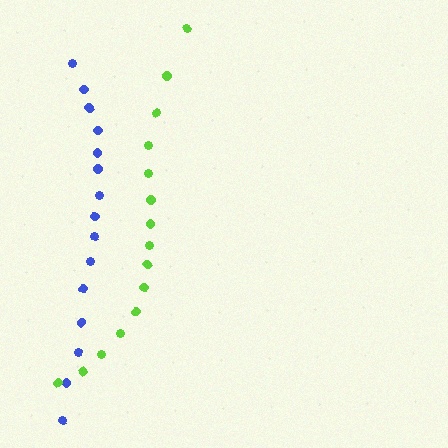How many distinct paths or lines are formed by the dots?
There are 2 distinct paths.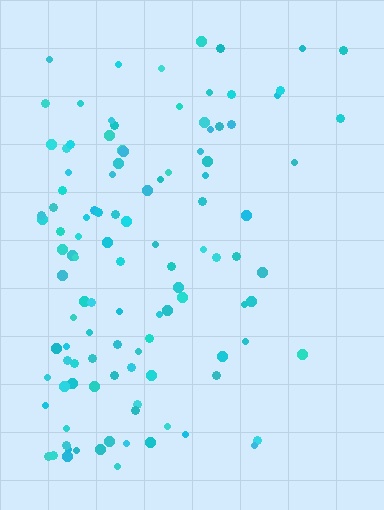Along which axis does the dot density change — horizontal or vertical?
Horizontal.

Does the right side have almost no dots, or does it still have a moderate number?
Still a moderate number, just noticeably fewer than the left.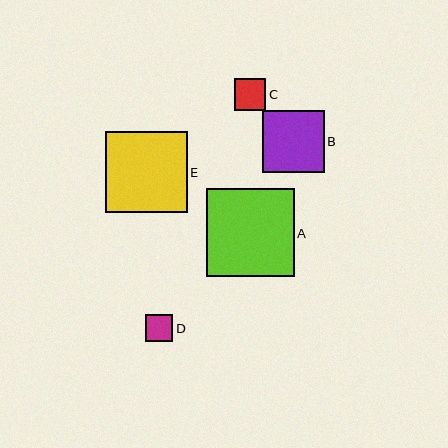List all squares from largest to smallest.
From largest to smallest: A, E, B, C, D.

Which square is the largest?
Square A is the largest with a size of approximately 88 pixels.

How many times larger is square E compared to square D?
Square E is approximately 3.0 times the size of square D.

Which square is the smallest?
Square D is the smallest with a size of approximately 27 pixels.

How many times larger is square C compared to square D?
Square C is approximately 1.2 times the size of square D.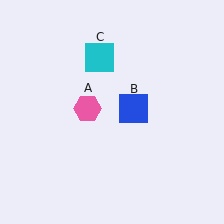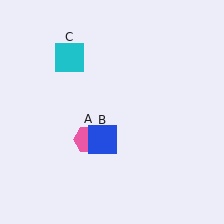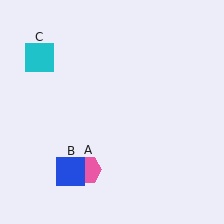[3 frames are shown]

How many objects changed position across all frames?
3 objects changed position: pink hexagon (object A), blue square (object B), cyan square (object C).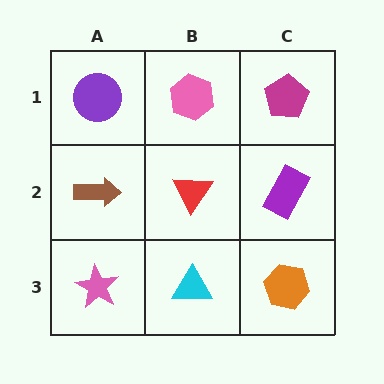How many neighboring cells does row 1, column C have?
2.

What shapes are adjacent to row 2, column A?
A purple circle (row 1, column A), a pink star (row 3, column A), a red triangle (row 2, column B).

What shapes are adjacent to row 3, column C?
A purple rectangle (row 2, column C), a cyan triangle (row 3, column B).